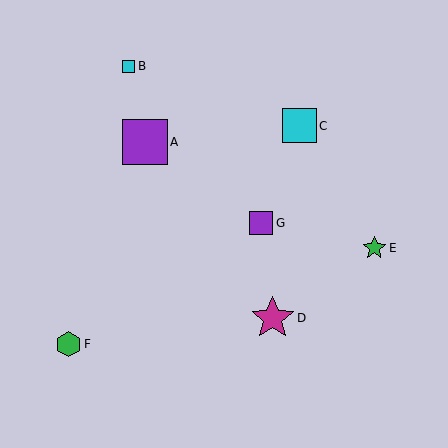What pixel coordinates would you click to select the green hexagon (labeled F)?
Click at (69, 344) to select the green hexagon F.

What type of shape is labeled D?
Shape D is a magenta star.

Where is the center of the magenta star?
The center of the magenta star is at (273, 318).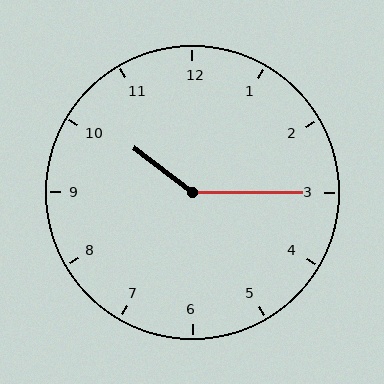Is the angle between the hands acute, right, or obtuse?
It is obtuse.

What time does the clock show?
10:15.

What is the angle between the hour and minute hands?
Approximately 142 degrees.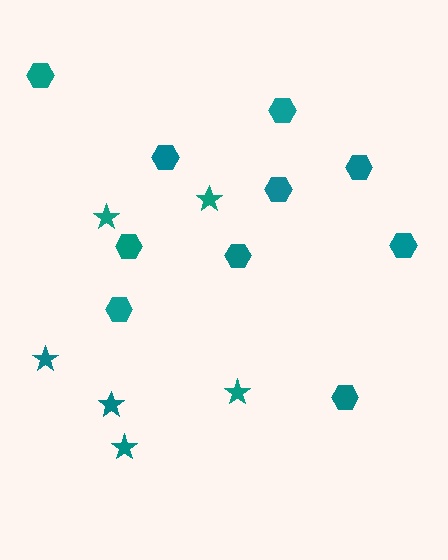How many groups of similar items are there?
There are 2 groups: one group of stars (6) and one group of hexagons (10).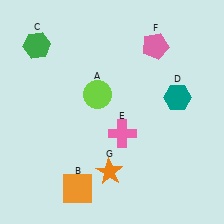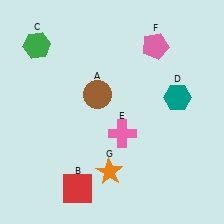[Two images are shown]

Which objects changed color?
A changed from lime to brown. B changed from orange to red.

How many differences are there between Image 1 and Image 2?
There are 2 differences between the two images.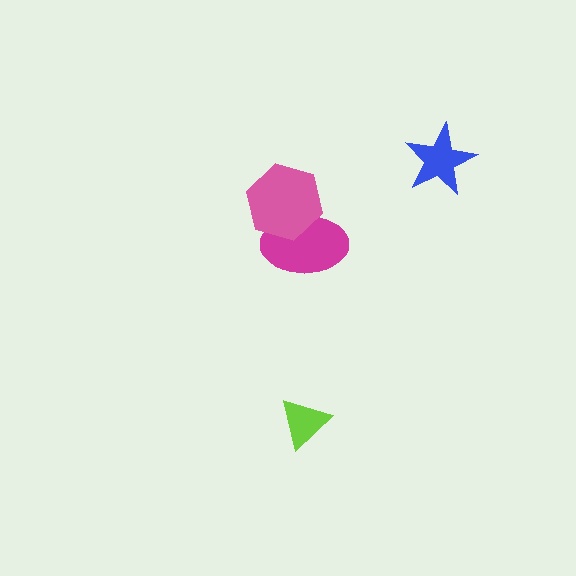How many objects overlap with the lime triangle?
0 objects overlap with the lime triangle.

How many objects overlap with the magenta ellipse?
1 object overlaps with the magenta ellipse.